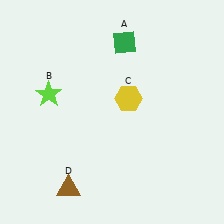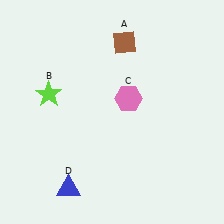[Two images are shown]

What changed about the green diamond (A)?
In Image 1, A is green. In Image 2, it changed to brown.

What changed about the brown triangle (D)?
In Image 1, D is brown. In Image 2, it changed to blue.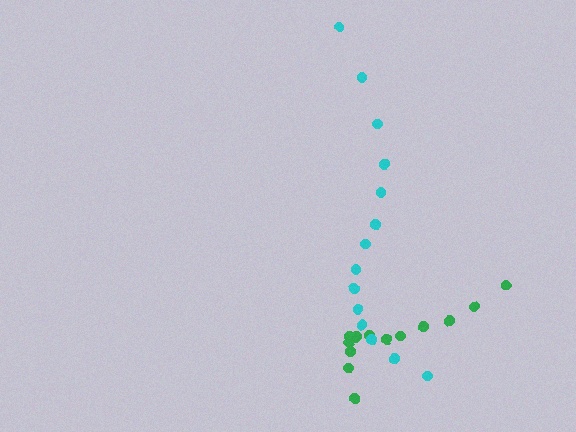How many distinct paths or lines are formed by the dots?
There are 2 distinct paths.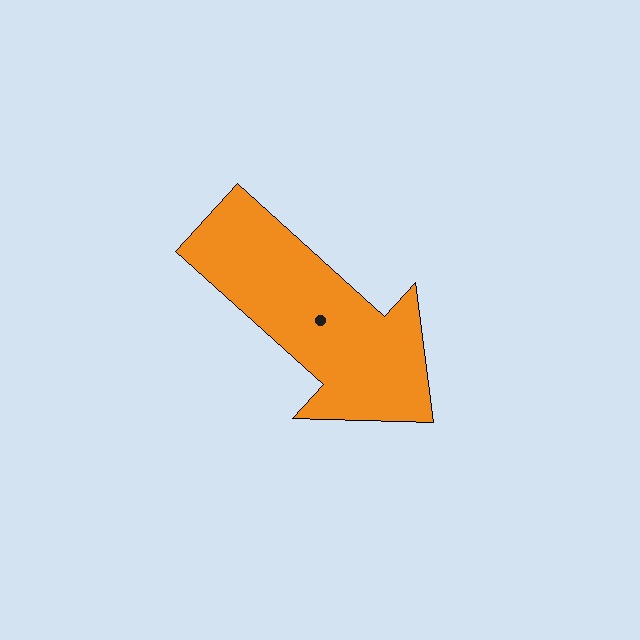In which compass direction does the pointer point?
Southeast.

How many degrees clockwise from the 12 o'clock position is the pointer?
Approximately 132 degrees.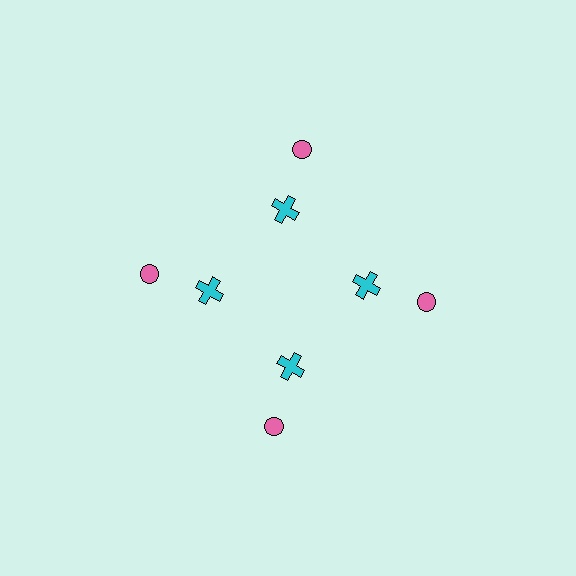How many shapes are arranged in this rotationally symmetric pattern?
There are 8 shapes, arranged in 4 groups of 2.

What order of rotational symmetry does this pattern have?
This pattern has 4-fold rotational symmetry.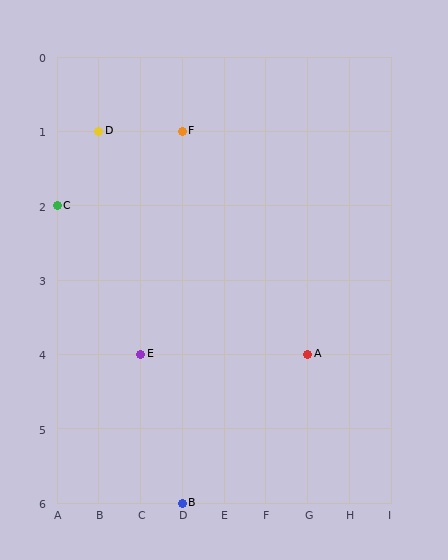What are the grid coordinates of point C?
Point C is at grid coordinates (A, 2).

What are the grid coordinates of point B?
Point B is at grid coordinates (D, 6).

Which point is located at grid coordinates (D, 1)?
Point F is at (D, 1).